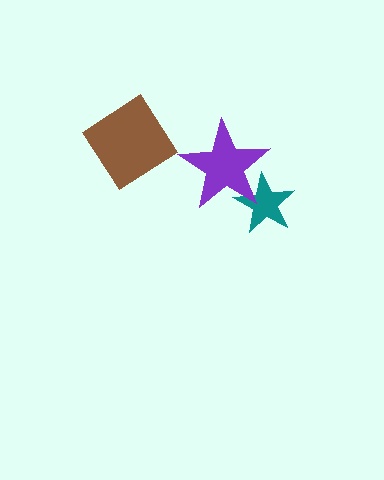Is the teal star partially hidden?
Yes, it is partially covered by another shape.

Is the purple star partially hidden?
No, no other shape covers it.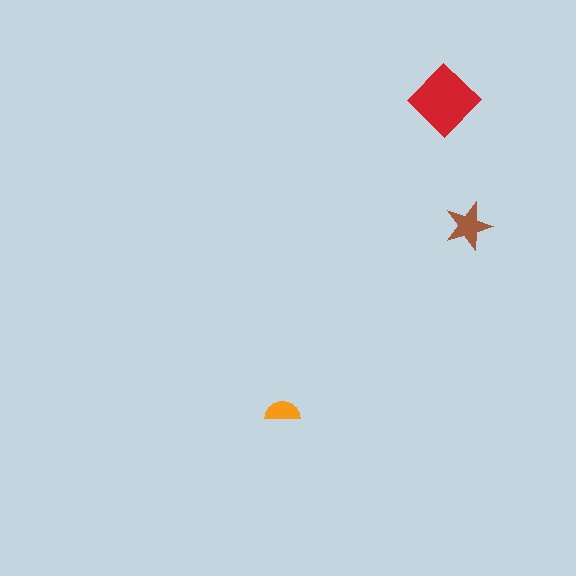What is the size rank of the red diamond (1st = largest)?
1st.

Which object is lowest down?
The orange semicircle is bottommost.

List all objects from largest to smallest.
The red diamond, the brown star, the orange semicircle.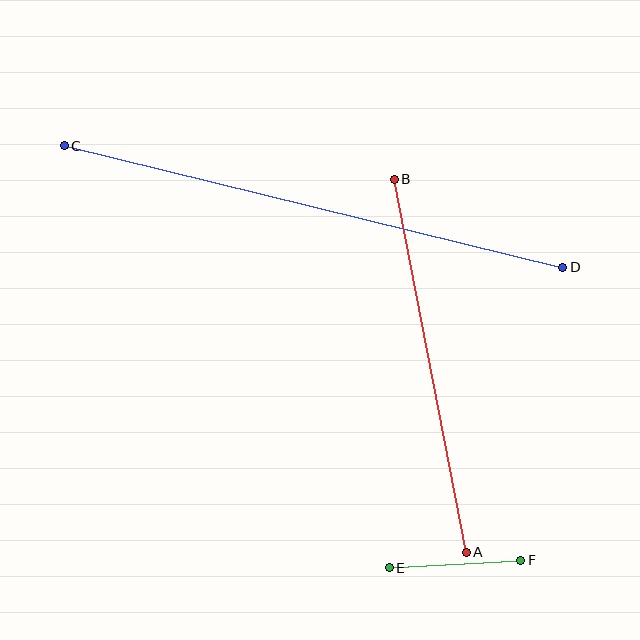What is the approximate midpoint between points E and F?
The midpoint is at approximately (455, 564) pixels.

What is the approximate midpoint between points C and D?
The midpoint is at approximately (313, 206) pixels.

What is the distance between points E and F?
The distance is approximately 132 pixels.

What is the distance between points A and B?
The distance is approximately 380 pixels.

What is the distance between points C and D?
The distance is approximately 513 pixels.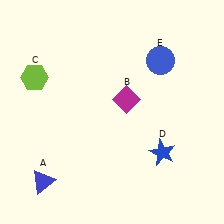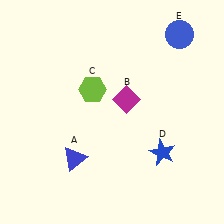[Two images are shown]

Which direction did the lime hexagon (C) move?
The lime hexagon (C) moved right.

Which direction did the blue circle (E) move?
The blue circle (E) moved up.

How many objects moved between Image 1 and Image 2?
3 objects moved between the two images.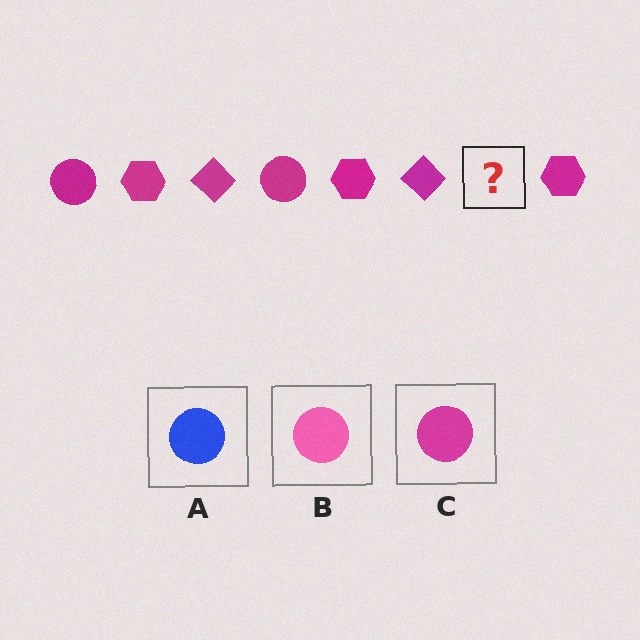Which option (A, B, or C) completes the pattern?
C.